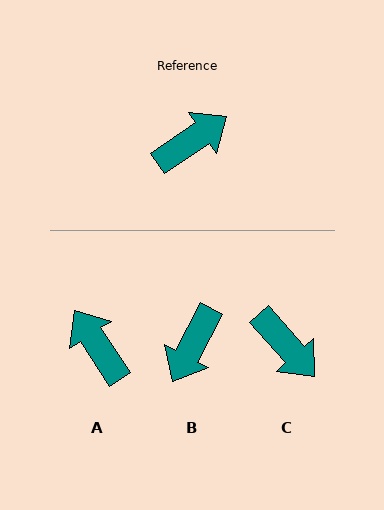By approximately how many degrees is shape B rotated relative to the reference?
Approximately 152 degrees clockwise.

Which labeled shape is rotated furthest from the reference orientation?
B, about 152 degrees away.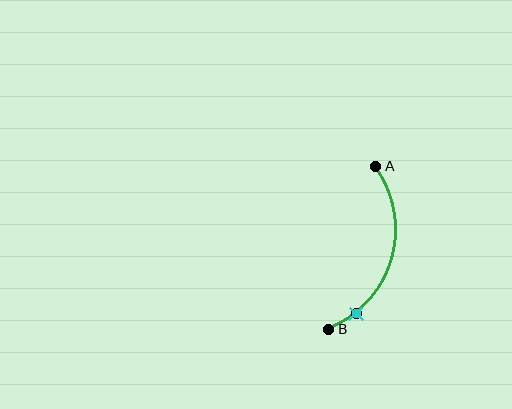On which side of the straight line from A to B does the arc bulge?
The arc bulges to the right of the straight line connecting A and B.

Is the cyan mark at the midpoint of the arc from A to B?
No. The cyan mark lies on the arc but is closer to endpoint B. The arc midpoint would be at the point on the curve equidistant along the arc from both A and B.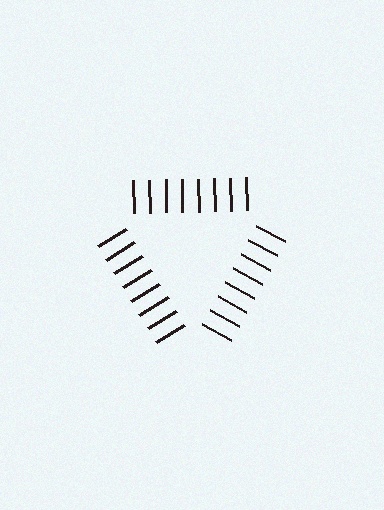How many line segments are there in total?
24 — 8 along each of the 3 edges.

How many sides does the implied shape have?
3 sides — the line-ends trace a triangle.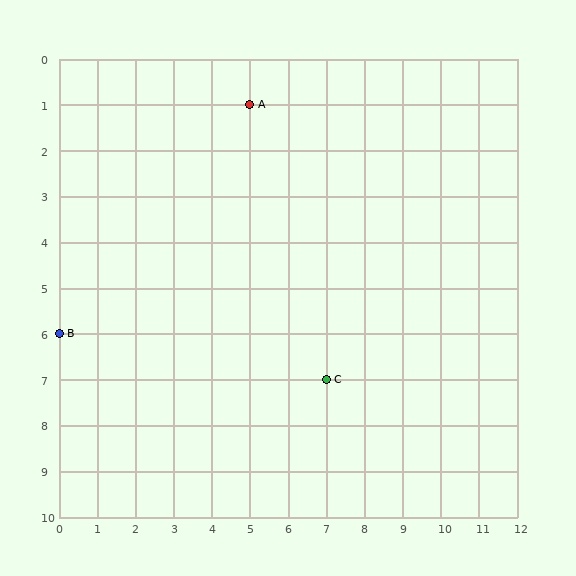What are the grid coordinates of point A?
Point A is at grid coordinates (5, 1).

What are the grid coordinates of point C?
Point C is at grid coordinates (7, 7).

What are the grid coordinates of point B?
Point B is at grid coordinates (0, 6).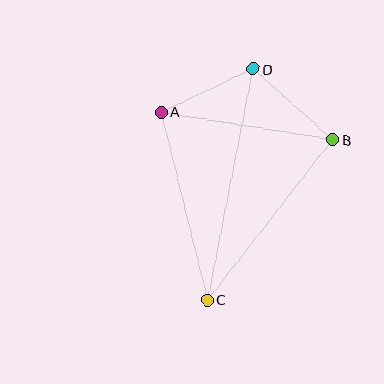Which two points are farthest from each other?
Points C and D are farthest from each other.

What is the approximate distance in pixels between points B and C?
The distance between B and C is approximately 203 pixels.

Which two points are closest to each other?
Points A and D are closest to each other.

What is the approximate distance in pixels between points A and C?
The distance between A and C is approximately 193 pixels.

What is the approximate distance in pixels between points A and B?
The distance between A and B is approximately 174 pixels.